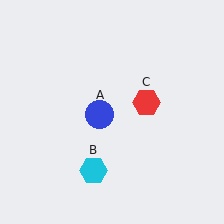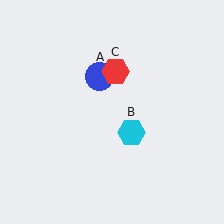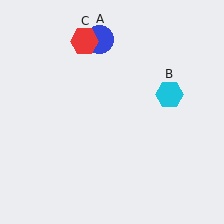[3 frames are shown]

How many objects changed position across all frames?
3 objects changed position: blue circle (object A), cyan hexagon (object B), red hexagon (object C).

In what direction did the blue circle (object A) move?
The blue circle (object A) moved up.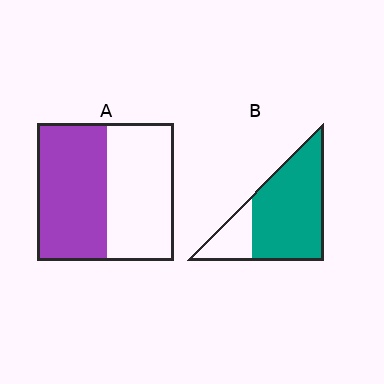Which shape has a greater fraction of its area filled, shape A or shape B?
Shape B.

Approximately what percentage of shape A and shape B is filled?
A is approximately 50% and B is approximately 75%.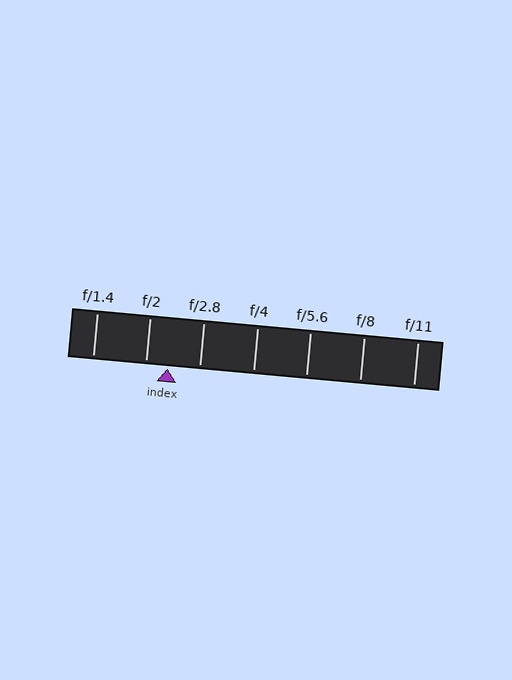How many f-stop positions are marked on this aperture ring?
There are 7 f-stop positions marked.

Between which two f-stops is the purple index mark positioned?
The index mark is between f/2 and f/2.8.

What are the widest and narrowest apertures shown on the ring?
The widest aperture shown is f/1.4 and the narrowest is f/11.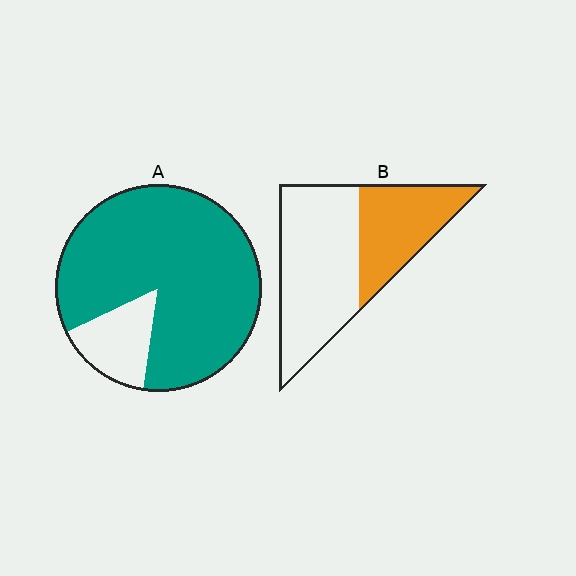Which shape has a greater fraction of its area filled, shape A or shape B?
Shape A.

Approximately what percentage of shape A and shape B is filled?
A is approximately 85% and B is approximately 40%.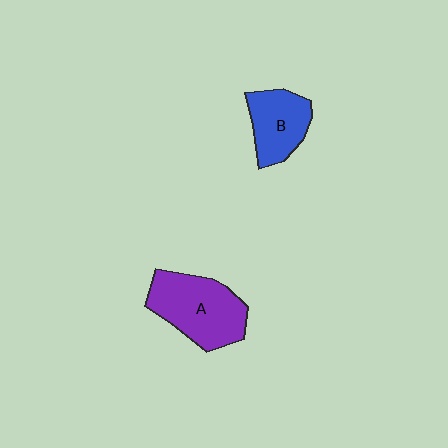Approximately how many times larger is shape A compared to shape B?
Approximately 1.5 times.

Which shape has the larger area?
Shape A (purple).